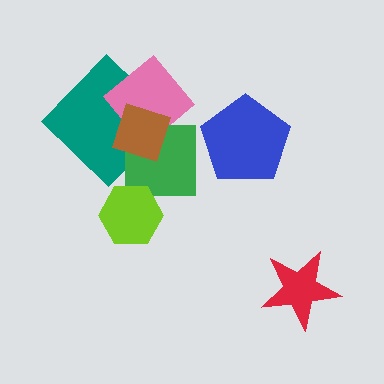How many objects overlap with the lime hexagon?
1 object overlaps with the lime hexagon.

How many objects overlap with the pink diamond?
3 objects overlap with the pink diamond.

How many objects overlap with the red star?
0 objects overlap with the red star.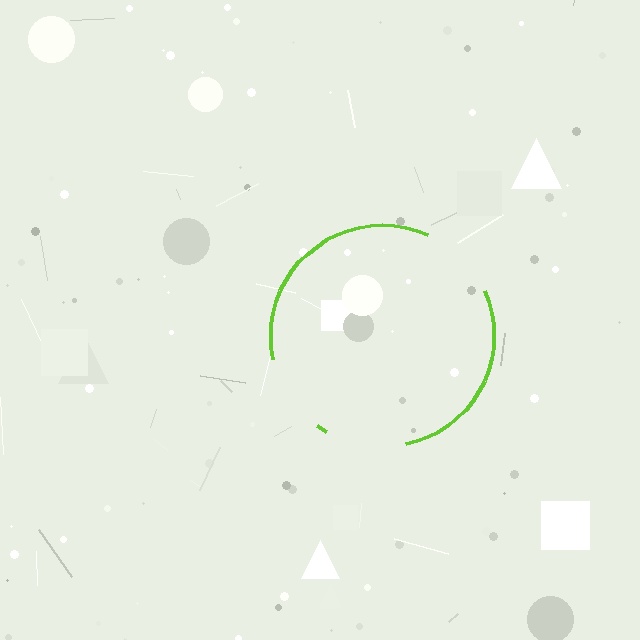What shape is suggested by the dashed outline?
The dashed outline suggests a circle.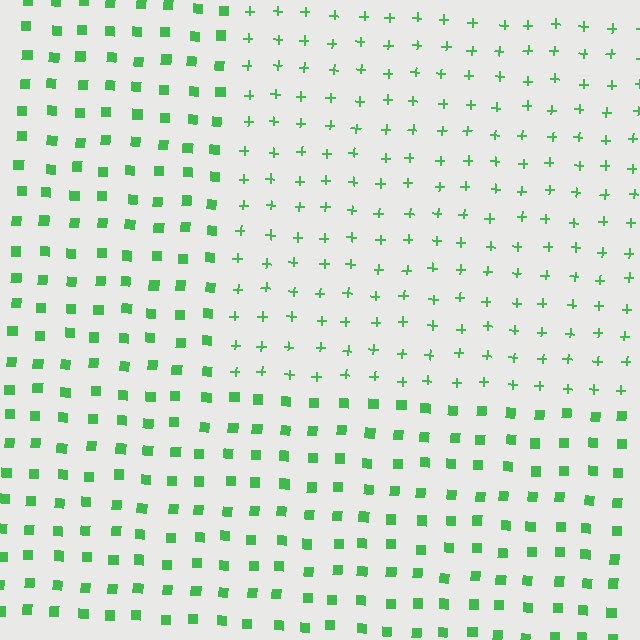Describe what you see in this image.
The image is filled with small green elements arranged in a uniform grid. A rectangle-shaped region contains plus signs, while the surrounding area contains squares. The boundary is defined purely by the change in element shape.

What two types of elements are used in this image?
The image uses plus signs inside the rectangle region and squares outside it.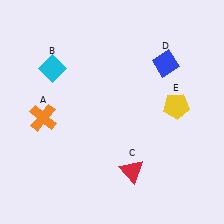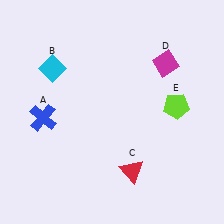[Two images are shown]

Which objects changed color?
A changed from orange to blue. D changed from blue to magenta. E changed from yellow to lime.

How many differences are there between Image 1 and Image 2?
There are 3 differences between the two images.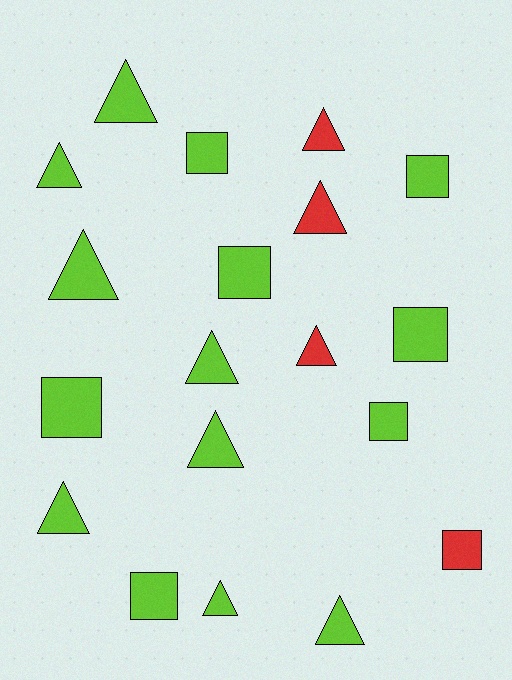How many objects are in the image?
There are 19 objects.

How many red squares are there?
There is 1 red square.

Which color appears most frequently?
Lime, with 15 objects.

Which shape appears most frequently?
Triangle, with 11 objects.